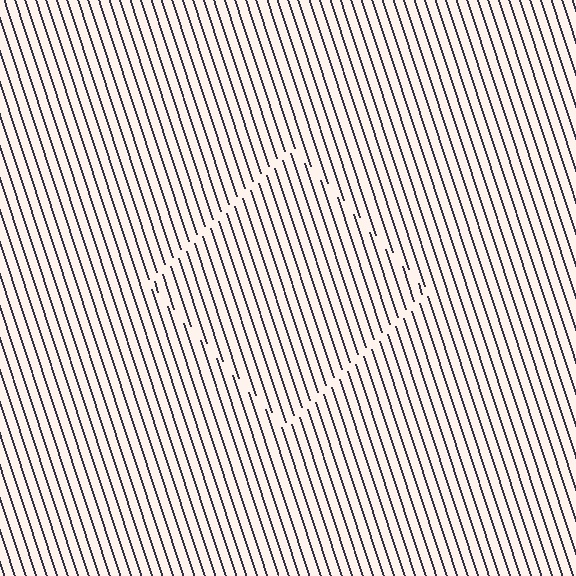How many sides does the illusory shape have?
4 sides — the line-ends trace a square.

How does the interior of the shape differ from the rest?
The interior of the shape contains the same grating, shifted by half a period — the contour is defined by the phase discontinuity where line-ends from the inner and outer gratings abut.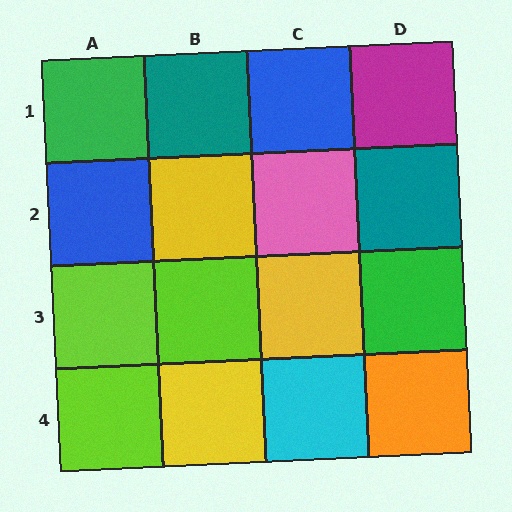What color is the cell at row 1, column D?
Magenta.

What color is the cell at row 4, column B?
Yellow.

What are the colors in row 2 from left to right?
Blue, yellow, pink, teal.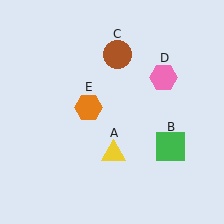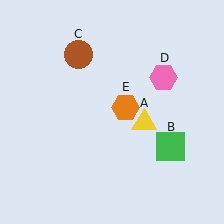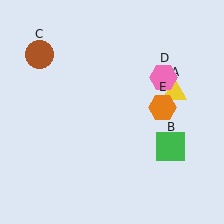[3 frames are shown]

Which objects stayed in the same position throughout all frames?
Green square (object B) and pink hexagon (object D) remained stationary.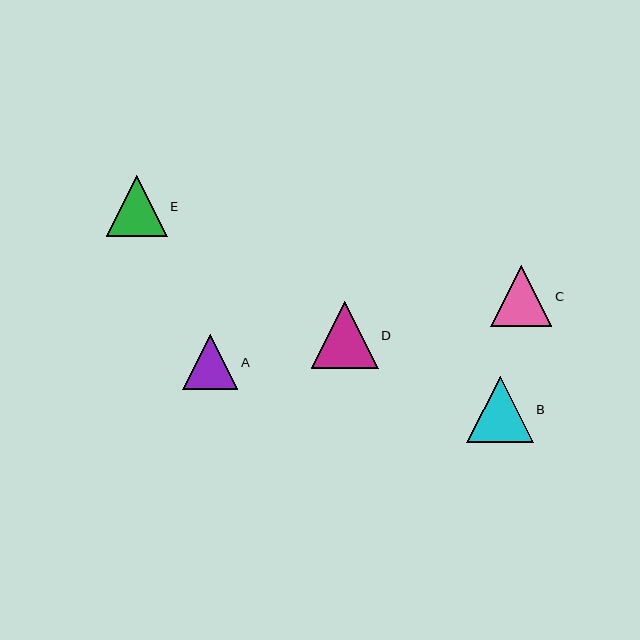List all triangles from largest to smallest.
From largest to smallest: D, B, C, E, A.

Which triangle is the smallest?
Triangle A is the smallest with a size of approximately 55 pixels.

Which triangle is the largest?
Triangle D is the largest with a size of approximately 67 pixels.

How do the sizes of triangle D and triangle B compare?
Triangle D and triangle B are approximately the same size.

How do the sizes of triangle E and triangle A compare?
Triangle E and triangle A are approximately the same size.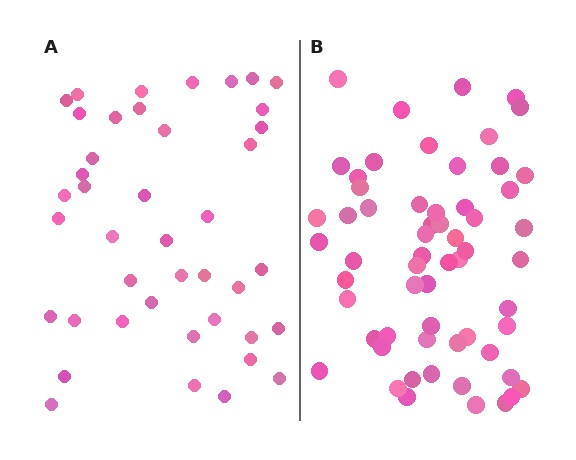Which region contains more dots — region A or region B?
Region B (the right region) has more dots.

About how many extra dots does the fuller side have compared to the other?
Region B has approximately 20 more dots than region A.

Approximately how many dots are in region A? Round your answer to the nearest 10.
About 40 dots. (The exact count is 42, which rounds to 40.)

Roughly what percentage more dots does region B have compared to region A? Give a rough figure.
About 45% more.